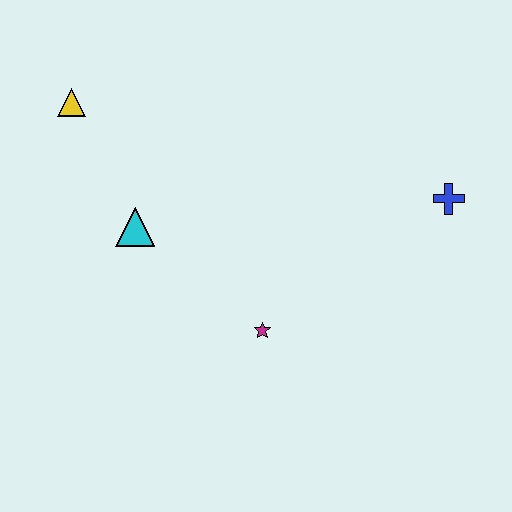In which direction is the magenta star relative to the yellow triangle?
The magenta star is below the yellow triangle.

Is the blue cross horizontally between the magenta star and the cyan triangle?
No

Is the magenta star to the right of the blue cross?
No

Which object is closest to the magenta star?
The cyan triangle is closest to the magenta star.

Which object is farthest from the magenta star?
The yellow triangle is farthest from the magenta star.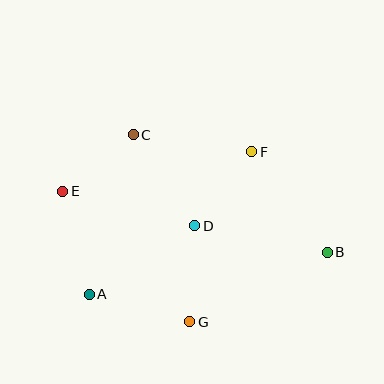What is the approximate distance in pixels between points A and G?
The distance between A and G is approximately 104 pixels.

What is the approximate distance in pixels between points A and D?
The distance between A and D is approximately 126 pixels.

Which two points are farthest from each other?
Points B and E are farthest from each other.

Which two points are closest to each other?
Points C and E are closest to each other.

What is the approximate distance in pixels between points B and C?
The distance between B and C is approximately 227 pixels.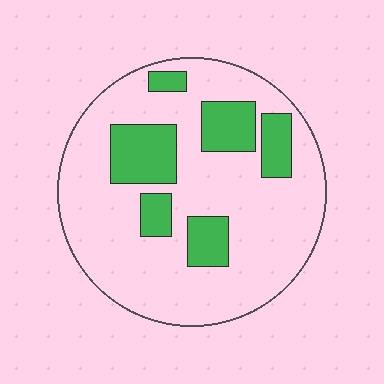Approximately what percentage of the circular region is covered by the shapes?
Approximately 25%.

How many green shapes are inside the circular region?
6.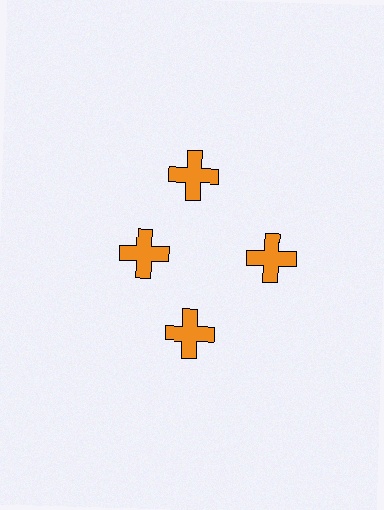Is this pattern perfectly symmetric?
No. The 4 orange crosses are arranged in a ring, but one element near the 9 o'clock position is pulled inward toward the center, breaking the 4-fold rotational symmetry.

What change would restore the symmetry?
The symmetry would be restored by moving it outward, back onto the ring so that all 4 crosses sit at equal angles and equal distance from the center.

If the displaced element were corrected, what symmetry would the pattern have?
It would have 4-fold rotational symmetry — the pattern would map onto itself every 90 degrees.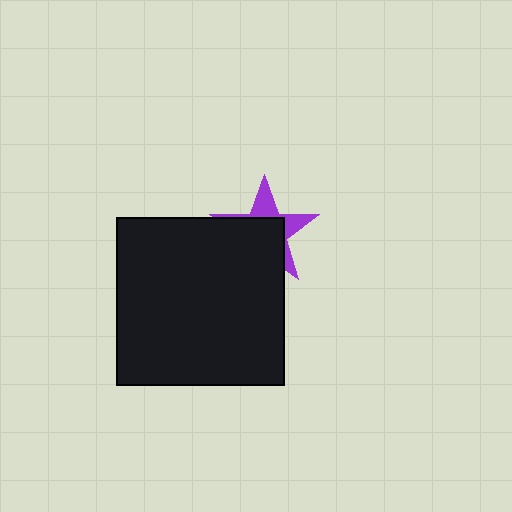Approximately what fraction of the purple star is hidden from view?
Roughly 61% of the purple star is hidden behind the black square.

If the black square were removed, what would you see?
You would see the complete purple star.